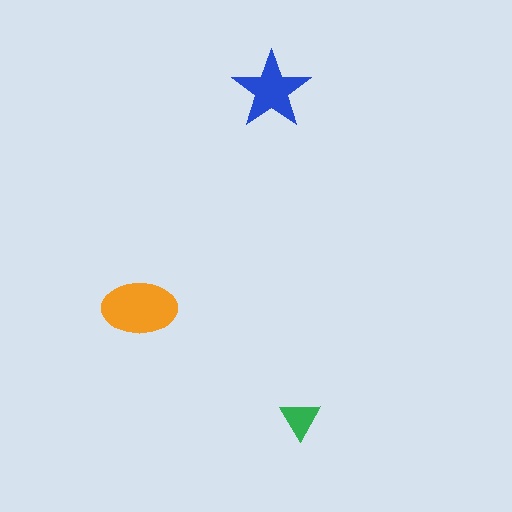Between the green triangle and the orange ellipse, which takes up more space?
The orange ellipse.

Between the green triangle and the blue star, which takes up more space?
The blue star.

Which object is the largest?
The orange ellipse.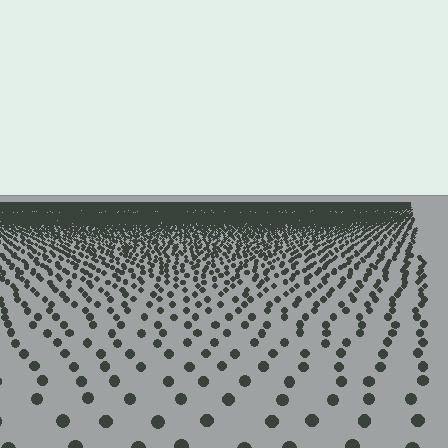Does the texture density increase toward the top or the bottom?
Density increases toward the top.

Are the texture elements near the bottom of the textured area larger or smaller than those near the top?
Larger. Near the bottom, elements are closer to the viewer and appear at a bigger on-screen size.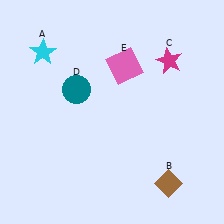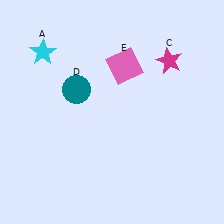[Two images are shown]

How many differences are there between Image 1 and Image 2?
There is 1 difference between the two images.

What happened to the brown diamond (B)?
The brown diamond (B) was removed in Image 2. It was in the bottom-right area of Image 1.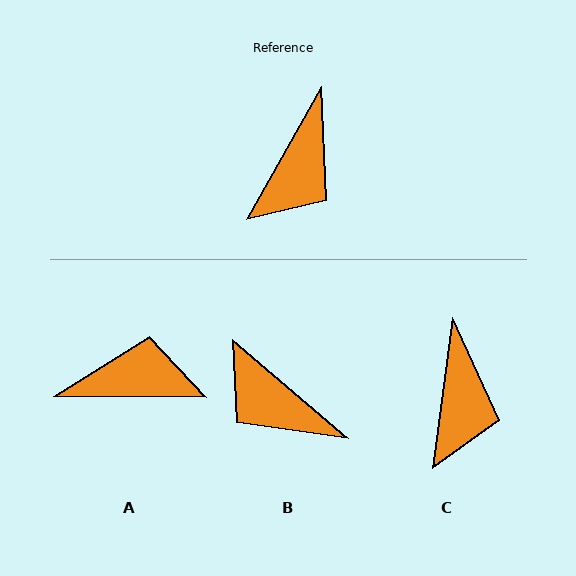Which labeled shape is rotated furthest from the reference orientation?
A, about 119 degrees away.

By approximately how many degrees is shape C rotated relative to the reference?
Approximately 22 degrees counter-clockwise.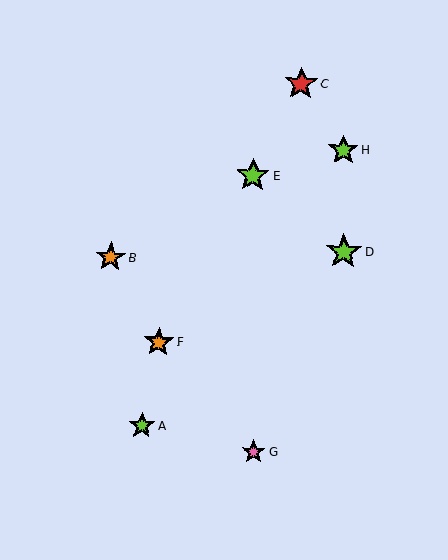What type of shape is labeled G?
Shape G is a pink star.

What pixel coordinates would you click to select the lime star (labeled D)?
Click at (344, 252) to select the lime star D.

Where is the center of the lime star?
The center of the lime star is at (142, 426).